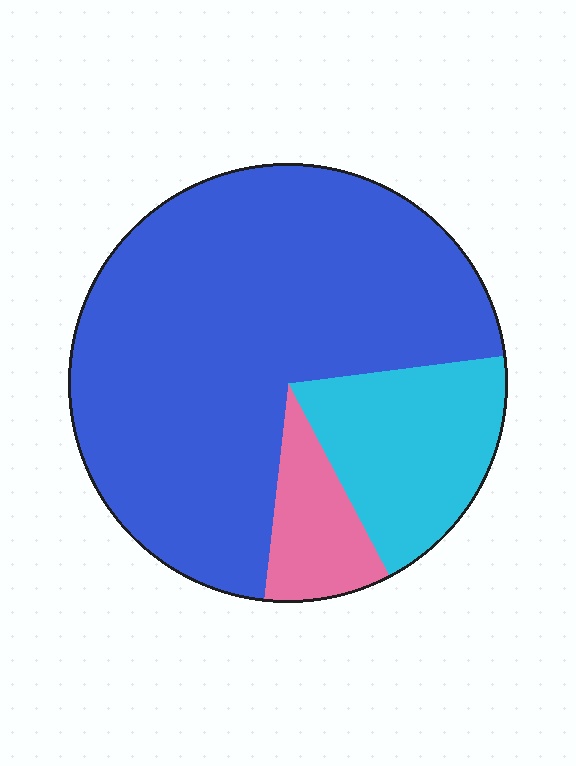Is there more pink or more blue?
Blue.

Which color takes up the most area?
Blue, at roughly 70%.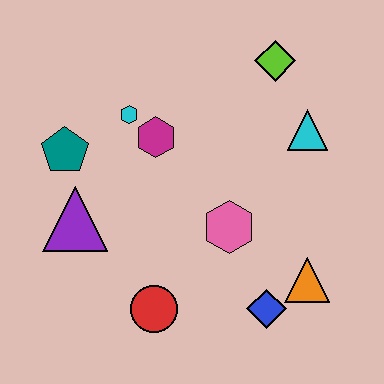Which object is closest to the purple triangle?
The teal pentagon is closest to the purple triangle.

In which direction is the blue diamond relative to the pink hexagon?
The blue diamond is below the pink hexagon.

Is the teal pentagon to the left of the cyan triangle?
Yes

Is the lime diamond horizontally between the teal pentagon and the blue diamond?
No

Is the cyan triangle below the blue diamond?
No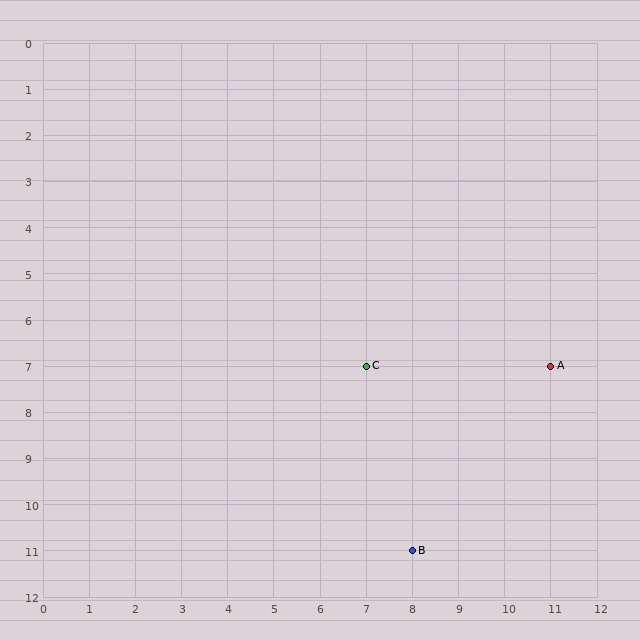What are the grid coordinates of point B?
Point B is at grid coordinates (8, 11).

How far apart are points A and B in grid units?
Points A and B are 3 columns and 4 rows apart (about 5.0 grid units diagonally).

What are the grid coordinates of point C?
Point C is at grid coordinates (7, 7).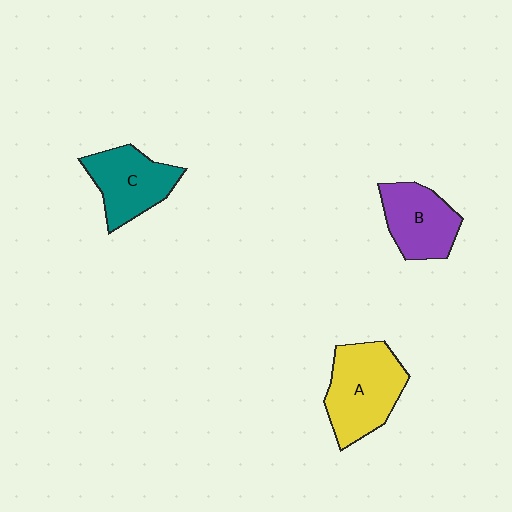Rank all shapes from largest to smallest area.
From largest to smallest: A (yellow), C (teal), B (purple).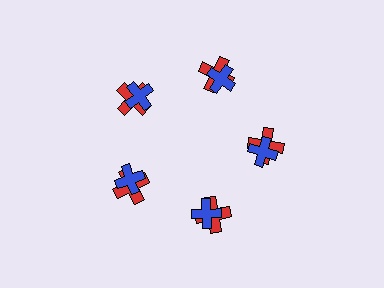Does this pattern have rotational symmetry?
Yes, this pattern has 5-fold rotational symmetry. It looks the same after rotating 72 degrees around the center.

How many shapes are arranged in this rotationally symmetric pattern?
There are 10 shapes, arranged in 5 groups of 2.